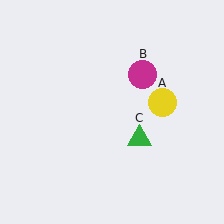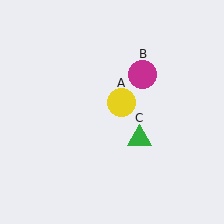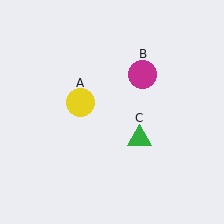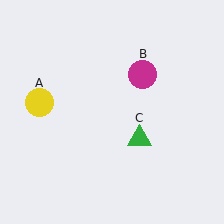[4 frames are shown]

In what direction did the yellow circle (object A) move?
The yellow circle (object A) moved left.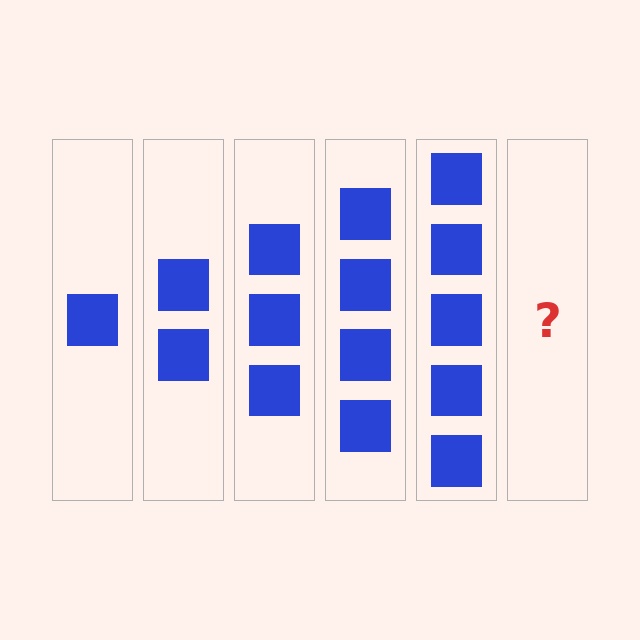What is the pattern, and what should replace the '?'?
The pattern is that each step adds one more square. The '?' should be 6 squares.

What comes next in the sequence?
The next element should be 6 squares.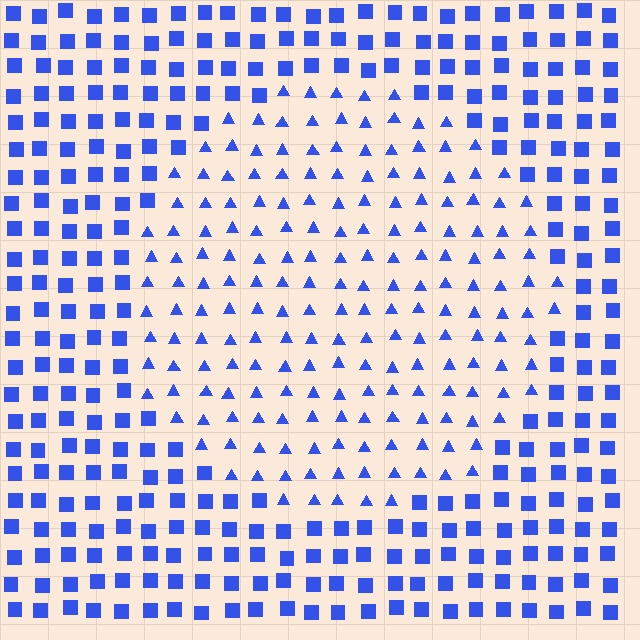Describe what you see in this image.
The image is filled with small blue elements arranged in a uniform grid. A circle-shaped region contains triangles, while the surrounding area contains squares. The boundary is defined purely by the change in element shape.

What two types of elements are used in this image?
The image uses triangles inside the circle region and squares outside it.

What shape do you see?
I see a circle.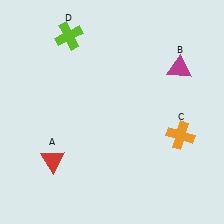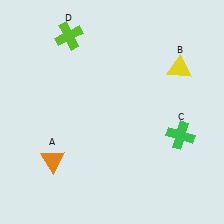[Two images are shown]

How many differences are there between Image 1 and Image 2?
There are 3 differences between the two images.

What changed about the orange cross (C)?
In Image 1, C is orange. In Image 2, it changed to green.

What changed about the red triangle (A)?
In Image 1, A is red. In Image 2, it changed to orange.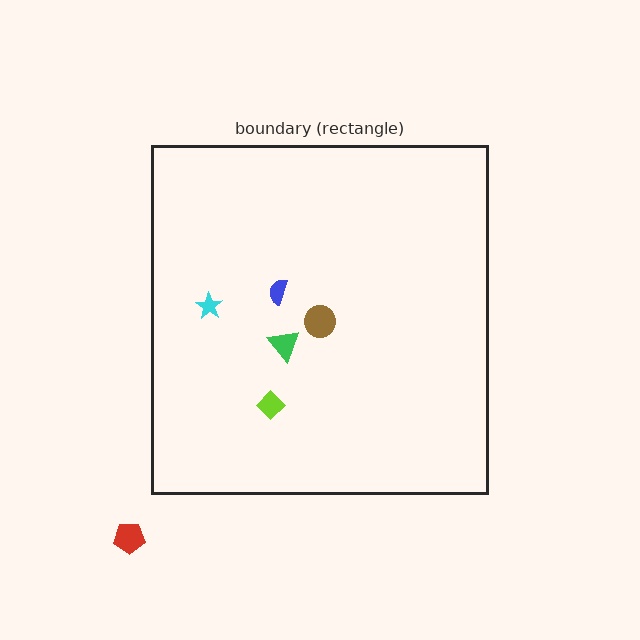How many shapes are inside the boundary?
5 inside, 1 outside.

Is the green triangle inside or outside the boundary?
Inside.